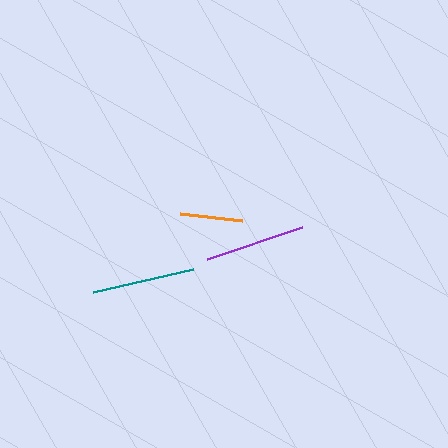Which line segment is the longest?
The teal line is the longest at approximately 103 pixels.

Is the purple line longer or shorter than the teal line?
The teal line is longer than the purple line.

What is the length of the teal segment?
The teal segment is approximately 103 pixels long.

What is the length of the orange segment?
The orange segment is approximately 62 pixels long.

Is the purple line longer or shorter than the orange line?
The purple line is longer than the orange line.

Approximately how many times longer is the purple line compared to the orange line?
The purple line is approximately 1.6 times the length of the orange line.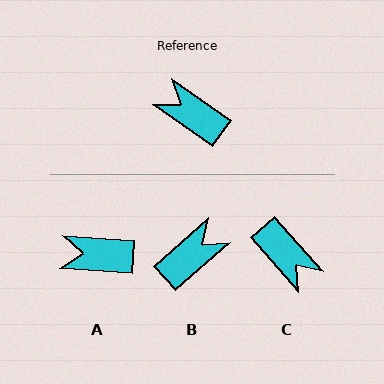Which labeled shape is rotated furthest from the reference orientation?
C, about 166 degrees away.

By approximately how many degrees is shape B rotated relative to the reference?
Approximately 103 degrees clockwise.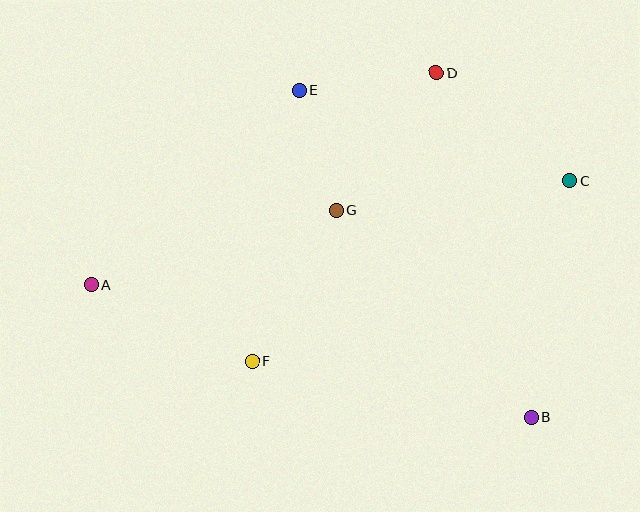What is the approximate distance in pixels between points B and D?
The distance between B and D is approximately 358 pixels.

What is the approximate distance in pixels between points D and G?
The distance between D and G is approximately 170 pixels.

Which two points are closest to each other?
Points E and G are closest to each other.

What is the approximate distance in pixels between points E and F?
The distance between E and F is approximately 275 pixels.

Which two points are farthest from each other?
Points A and C are farthest from each other.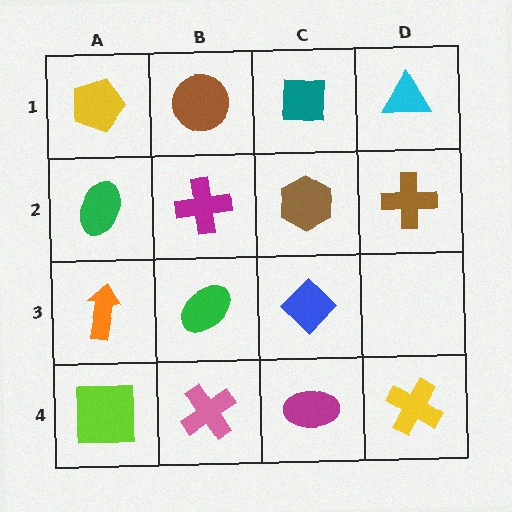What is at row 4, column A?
A lime square.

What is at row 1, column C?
A teal square.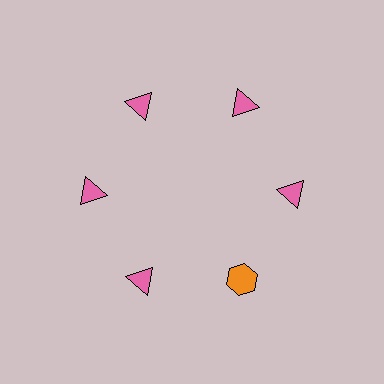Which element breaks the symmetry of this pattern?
The orange hexagon at roughly the 5 o'clock position breaks the symmetry. All other shapes are pink triangles.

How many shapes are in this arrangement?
There are 6 shapes arranged in a ring pattern.